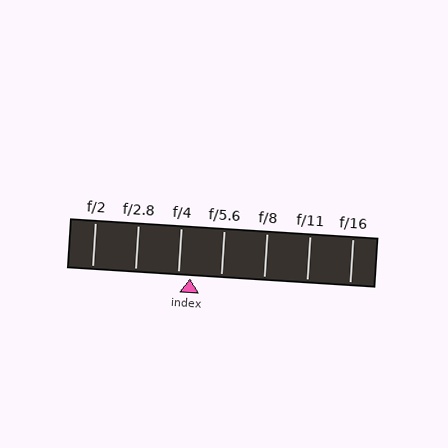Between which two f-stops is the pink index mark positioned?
The index mark is between f/4 and f/5.6.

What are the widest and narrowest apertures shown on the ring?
The widest aperture shown is f/2 and the narrowest is f/16.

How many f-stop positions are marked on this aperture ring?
There are 7 f-stop positions marked.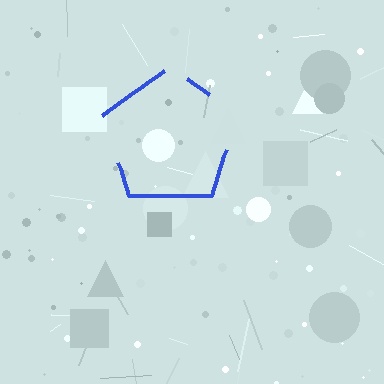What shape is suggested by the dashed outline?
The dashed outline suggests a pentagon.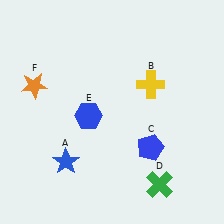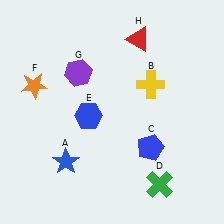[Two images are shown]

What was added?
A purple hexagon (G), a red triangle (H) were added in Image 2.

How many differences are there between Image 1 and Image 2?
There are 2 differences between the two images.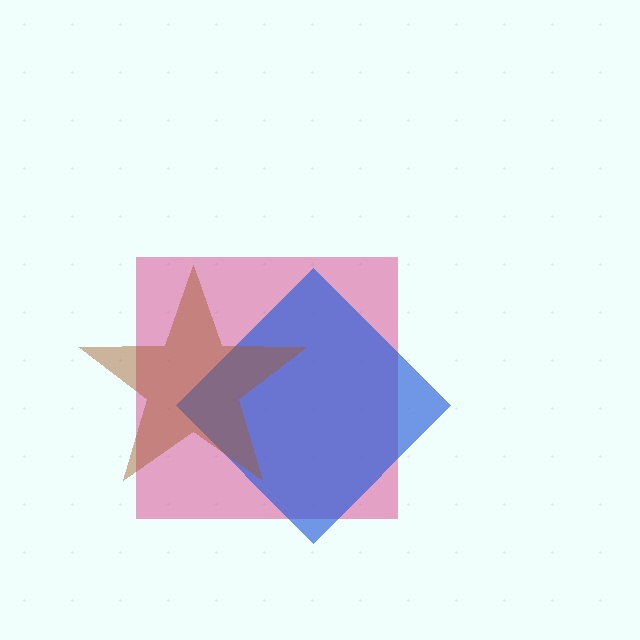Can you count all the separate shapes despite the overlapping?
Yes, there are 3 separate shapes.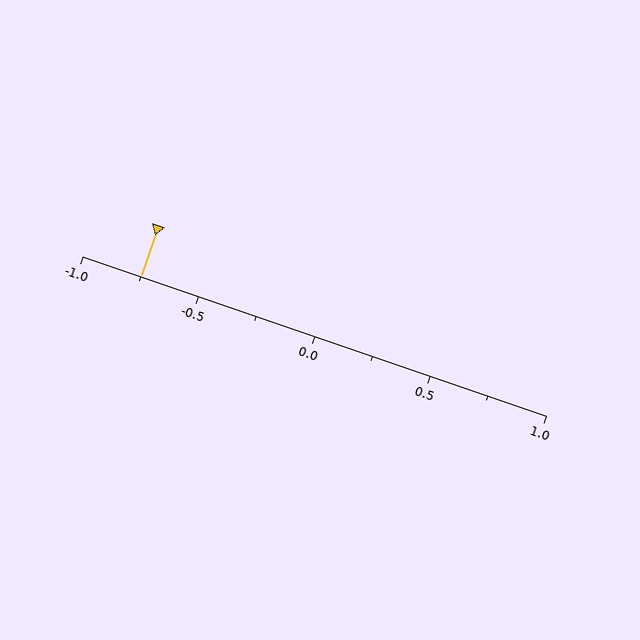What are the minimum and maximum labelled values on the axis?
The axis runs from -1.0 to 1.0.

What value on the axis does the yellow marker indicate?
The marker indicates approximately -0.75.